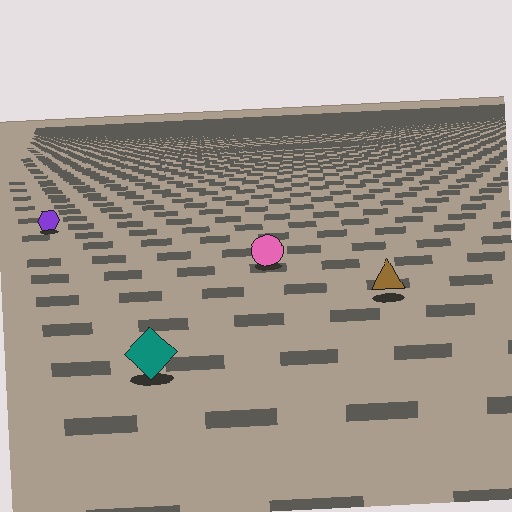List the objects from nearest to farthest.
From nearest to farthest: the teal diamond, the brown triangle, the pink circle, the purple hexagon.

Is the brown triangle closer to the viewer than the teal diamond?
No. The teal diamond is closer — you can tell from the texture gradient: the ground texture is coarser near it.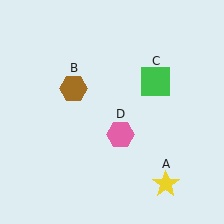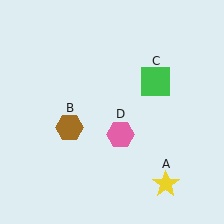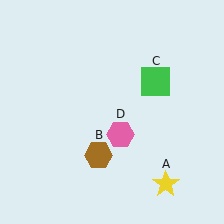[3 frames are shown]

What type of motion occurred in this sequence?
The brown hexagon (object B) rotated counterclockwise around the center of the scene.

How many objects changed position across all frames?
1 object changed position: brown hexagon (object B).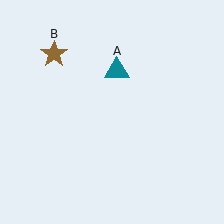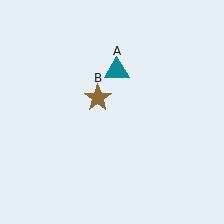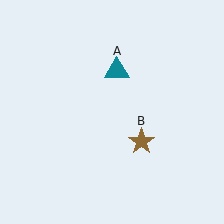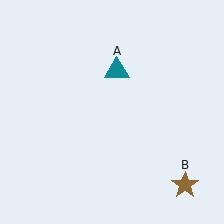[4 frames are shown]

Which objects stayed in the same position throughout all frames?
Teal triangle (object A) remained stationary.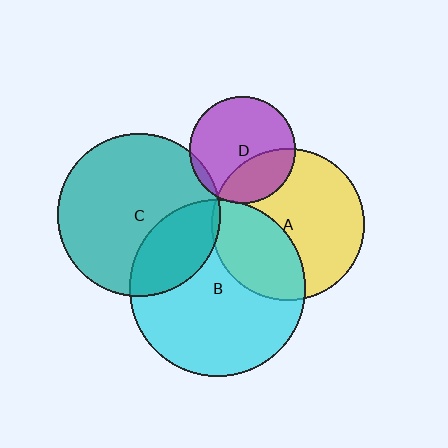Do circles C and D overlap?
Yes.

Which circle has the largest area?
Circle B (cyan).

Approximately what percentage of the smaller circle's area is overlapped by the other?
Approximately 5%.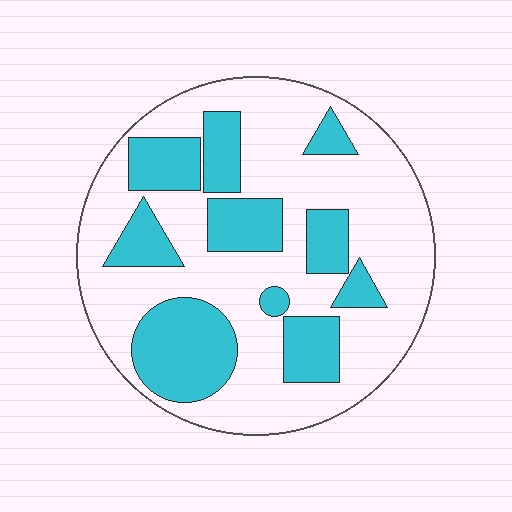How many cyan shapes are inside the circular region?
10.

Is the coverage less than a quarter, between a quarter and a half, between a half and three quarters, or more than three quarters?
Between a quarter and a half.